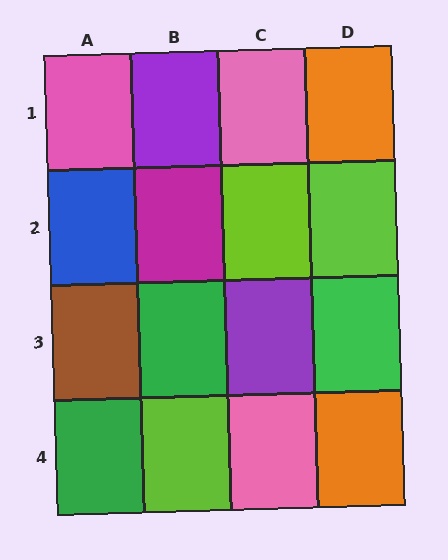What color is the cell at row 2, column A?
Blue.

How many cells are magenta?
1 cell is magenta.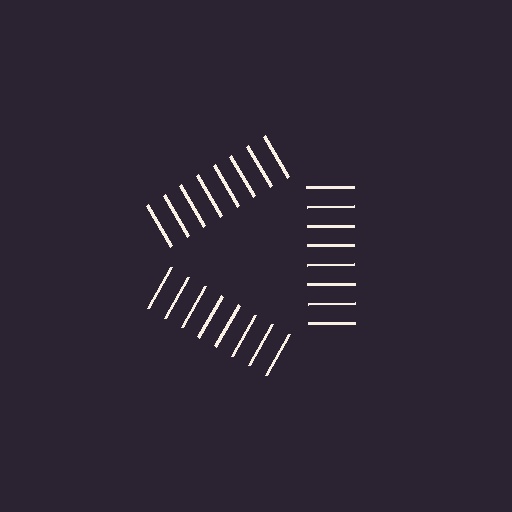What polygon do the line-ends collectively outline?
An illusory triangle — the line segments terminate on its edges but no continuous stroke is drawn.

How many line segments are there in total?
24 — 8 along each of the 3 edges.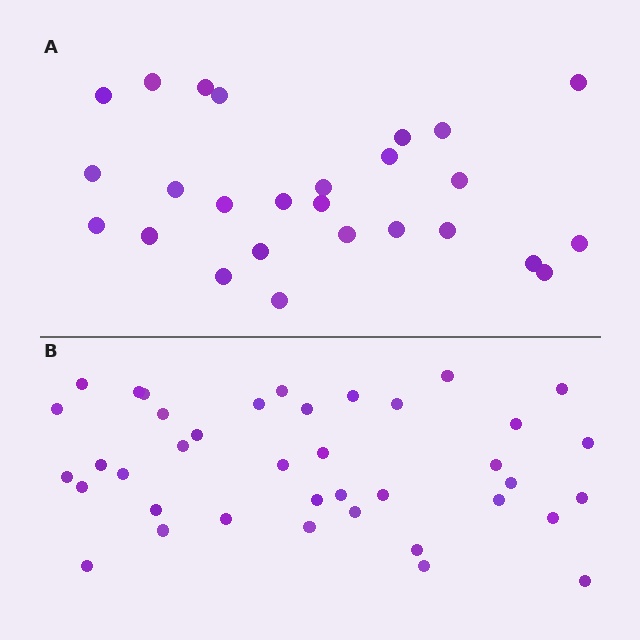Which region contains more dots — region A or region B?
Region B (the bottom region) has more dots.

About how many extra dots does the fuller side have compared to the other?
Region B has approximately 15 more dots than region A.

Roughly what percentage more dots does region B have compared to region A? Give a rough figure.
About 50% more.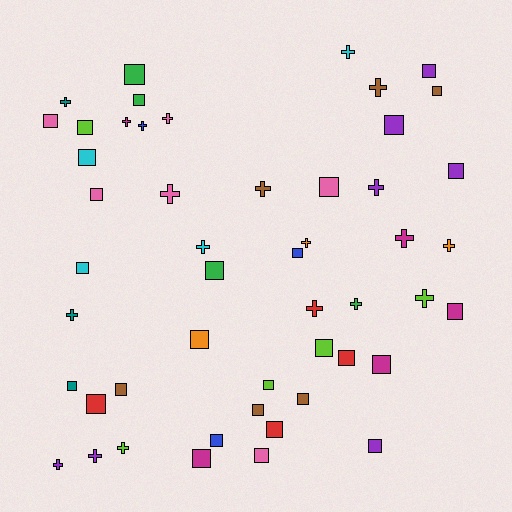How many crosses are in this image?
There are 20 crosses.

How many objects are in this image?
There are 50 objects.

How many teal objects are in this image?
There are 3 teal objects.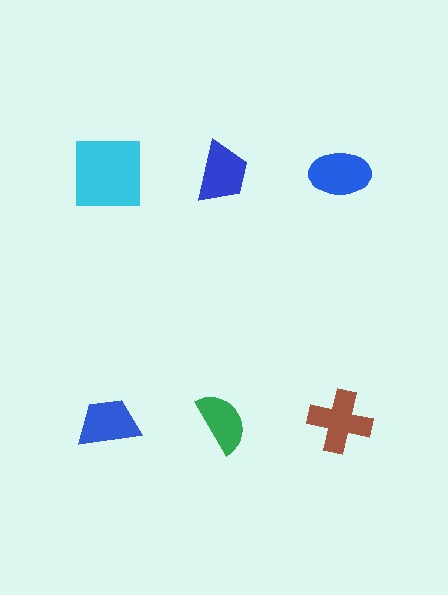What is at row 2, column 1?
A blue trapezoid.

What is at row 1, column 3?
A blue ellipse.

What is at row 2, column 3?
A brown cross.